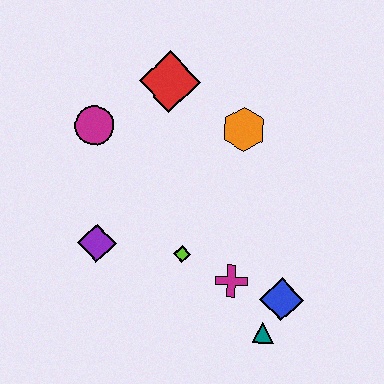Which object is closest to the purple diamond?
The lime diamond is closest to the purple diamond.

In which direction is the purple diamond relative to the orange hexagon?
The purple diamond is to the left of the orange hexagon.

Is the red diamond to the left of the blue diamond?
Yes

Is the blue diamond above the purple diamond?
No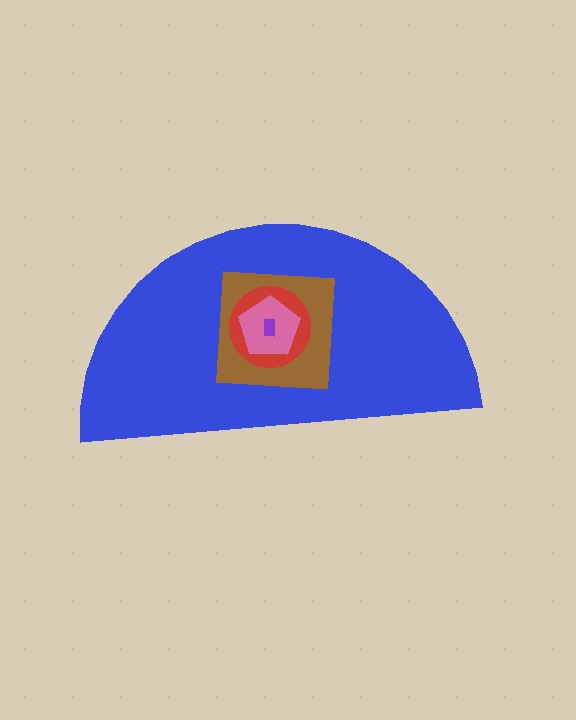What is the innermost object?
The purple rectangle.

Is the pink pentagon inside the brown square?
Yes.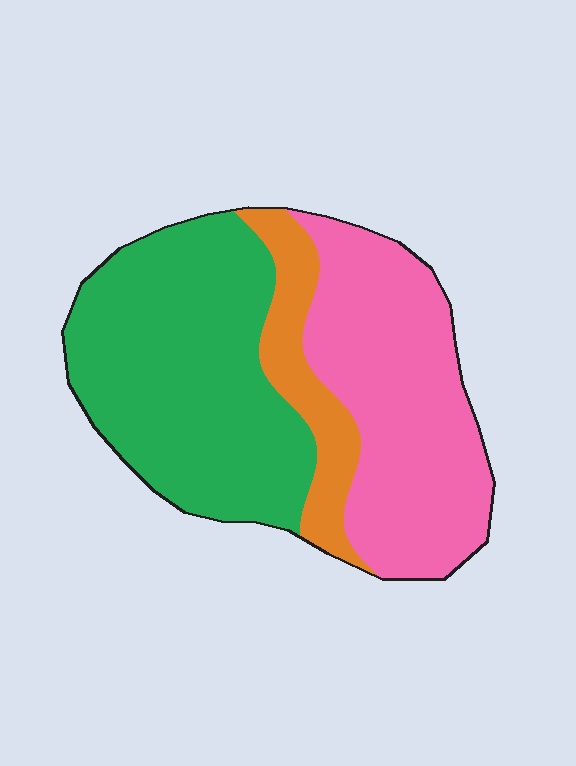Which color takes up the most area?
Green, at roughly 45%.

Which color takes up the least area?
Orange, at roughly 15%.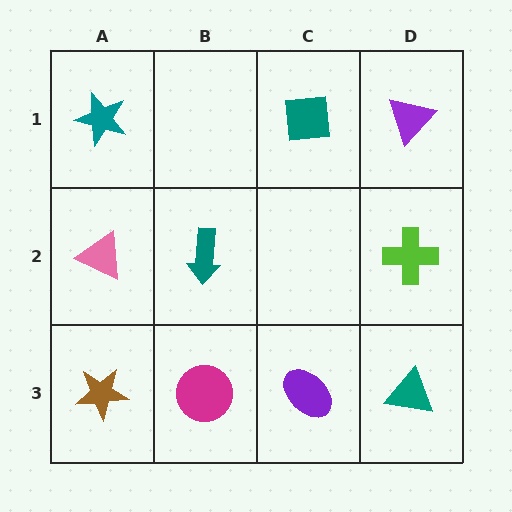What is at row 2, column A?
A pink triangle.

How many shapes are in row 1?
3 shapes.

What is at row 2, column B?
A teal arrow.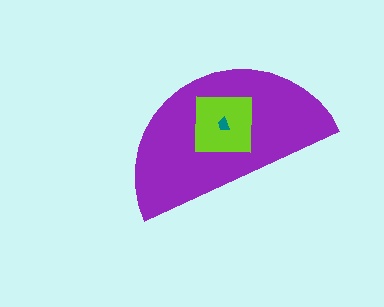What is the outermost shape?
The purple semicircle.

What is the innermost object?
The teal trapezoid.